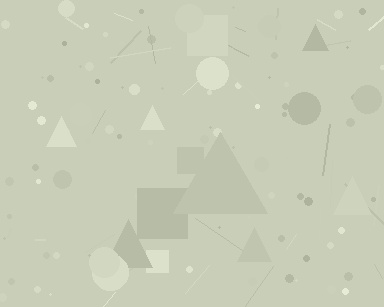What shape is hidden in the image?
A triangle is hidden in the image.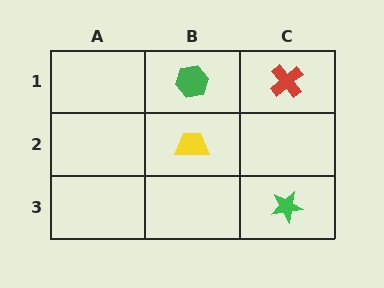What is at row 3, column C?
A green star.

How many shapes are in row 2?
1 shape.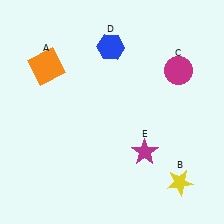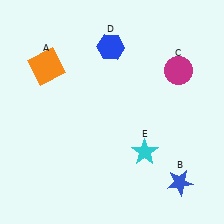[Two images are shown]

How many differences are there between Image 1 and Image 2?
There are 2 differences between the two images.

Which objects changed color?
B changed from yellow to blue. E changed from magenta to cyan.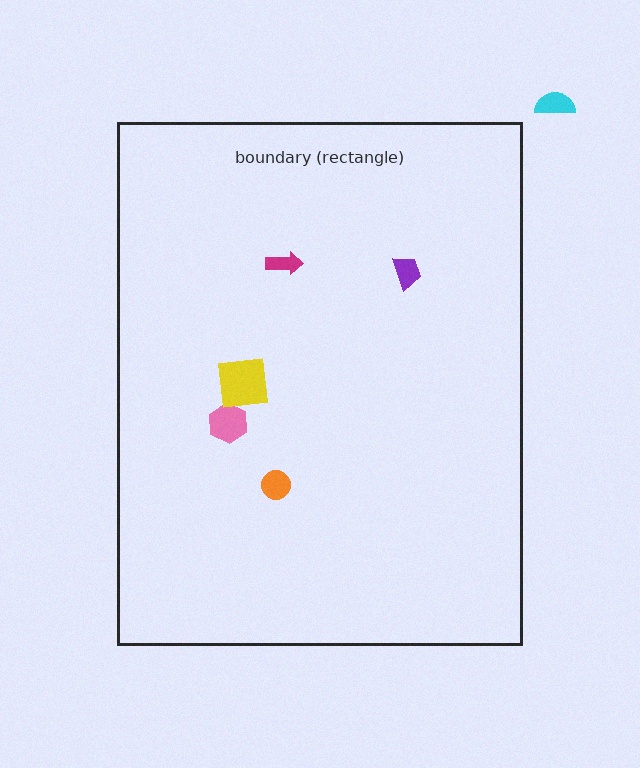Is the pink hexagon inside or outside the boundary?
Inside.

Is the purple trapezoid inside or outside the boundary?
Inside.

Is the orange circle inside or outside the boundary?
Inside.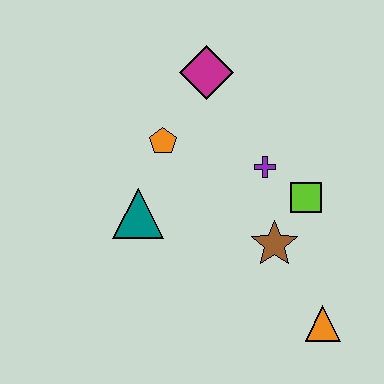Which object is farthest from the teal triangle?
The orange triangle is farthest from the teal triangle.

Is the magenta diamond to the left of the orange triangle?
Yes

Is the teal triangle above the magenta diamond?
No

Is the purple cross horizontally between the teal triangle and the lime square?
Yes